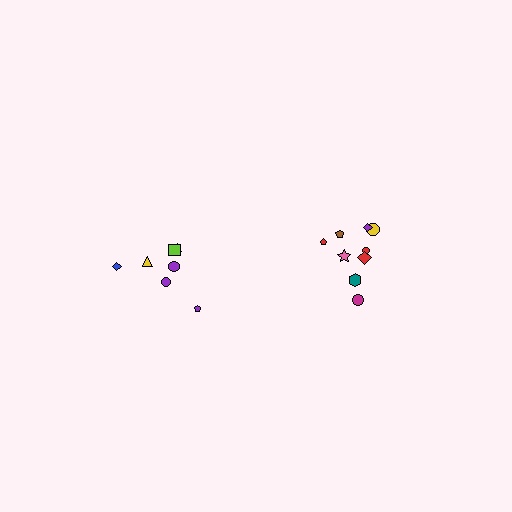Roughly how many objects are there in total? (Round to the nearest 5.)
Roughly 15 objects in total.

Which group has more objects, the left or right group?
The right group.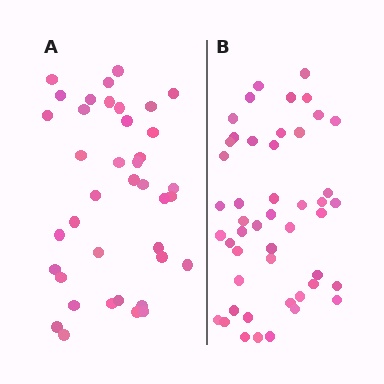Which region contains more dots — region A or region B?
Region B (the right region) has more dots.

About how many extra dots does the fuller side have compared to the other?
Region B has roughly 8 or so more dots than region A.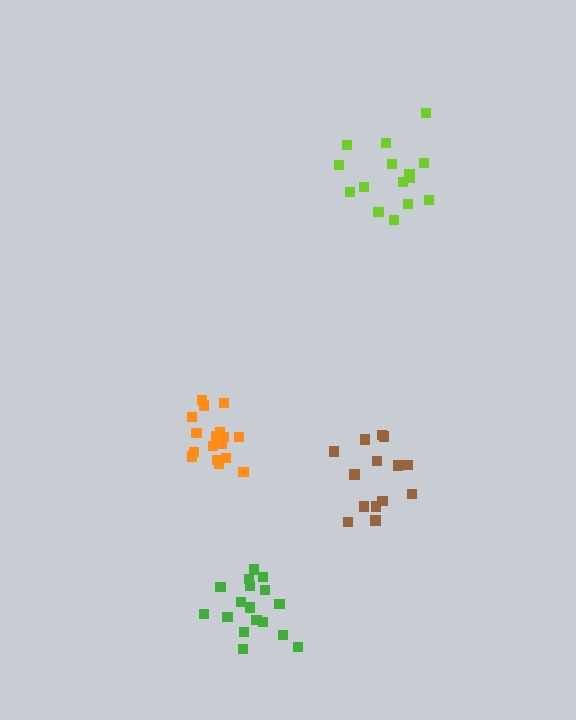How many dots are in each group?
Group 1: 15 dots, Group 2: 18 dots, Group 3: 14 dots, Group 4: 17 dots (64 total).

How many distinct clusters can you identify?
There are 4 distinct clusters.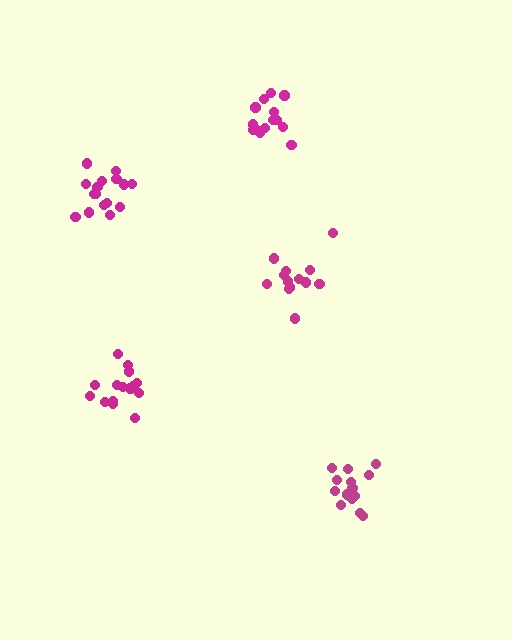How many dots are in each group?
Group 1: 13 dots, Group 2: 15 dots, Group 3: 15 dots, Group 4: 16 dots, Group 5: 14 dots (73 total).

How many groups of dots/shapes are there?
There are 5 groups.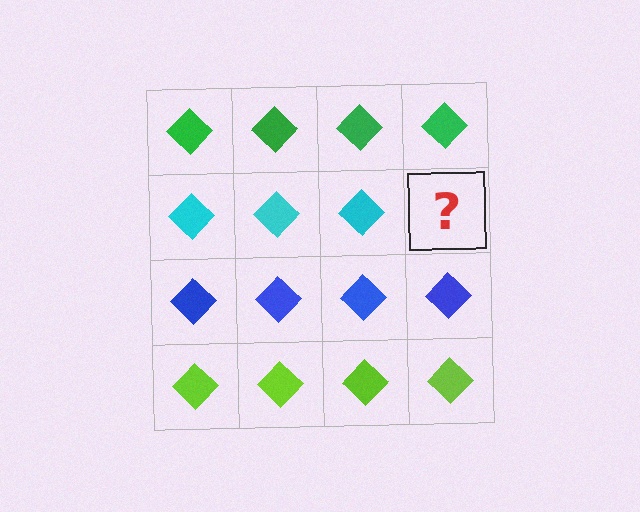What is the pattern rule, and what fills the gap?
The rule is that each row has a consistent color. The gap should be filled with a cyan diamond.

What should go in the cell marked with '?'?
The missing cell should contain a cyan diamond.